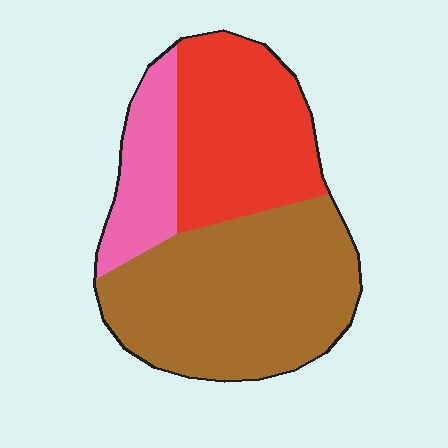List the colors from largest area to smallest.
From largest to smallest: brown, red, pink.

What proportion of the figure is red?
Red takes up about one third (1/3) of the figure.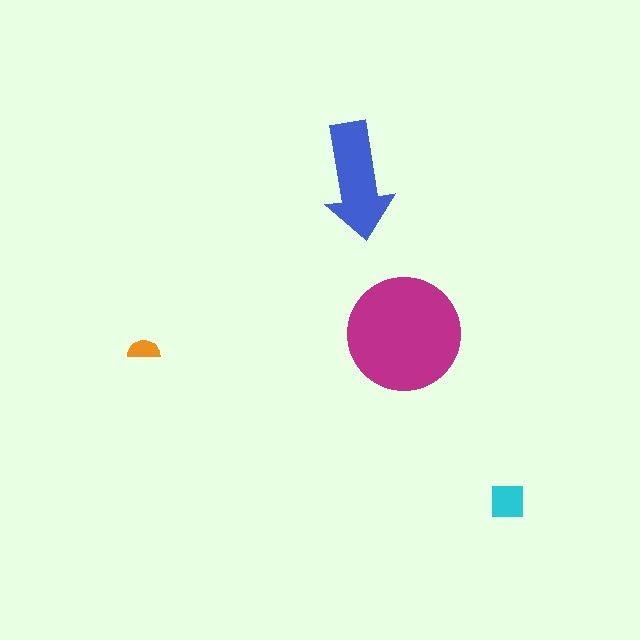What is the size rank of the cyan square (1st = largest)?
3rd.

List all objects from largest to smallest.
The magenta circle, the blue arrow, the cyan square, the orange semicircle.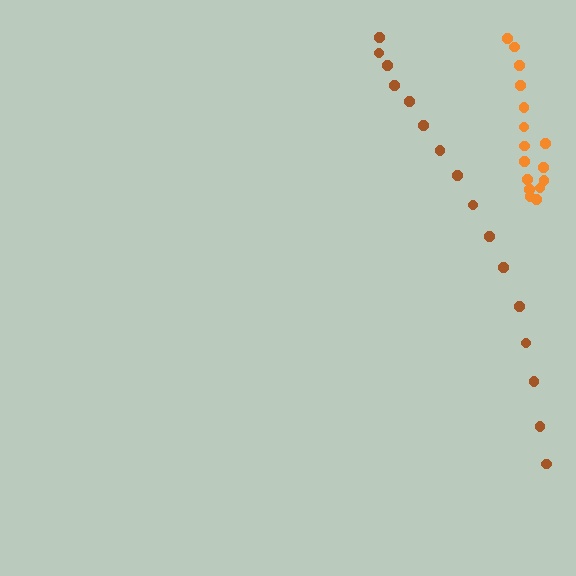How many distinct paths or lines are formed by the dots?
There are 2 distinct paths.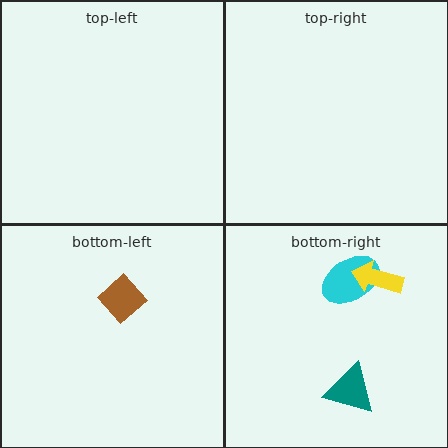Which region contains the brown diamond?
The bottom-left region.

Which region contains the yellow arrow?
The bottom-right region.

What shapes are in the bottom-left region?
The brown diamond.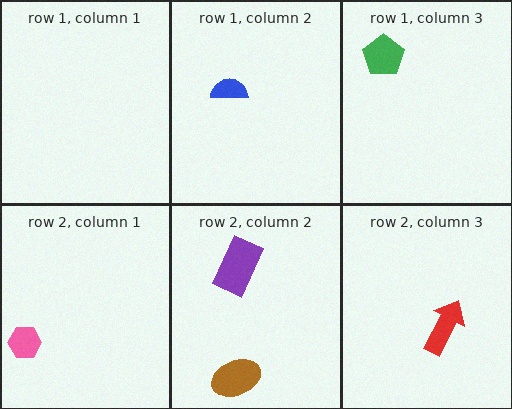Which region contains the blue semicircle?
The row 1, column 2 region.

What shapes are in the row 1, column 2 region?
The blue semicircle.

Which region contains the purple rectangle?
The row 2, column 2 region.